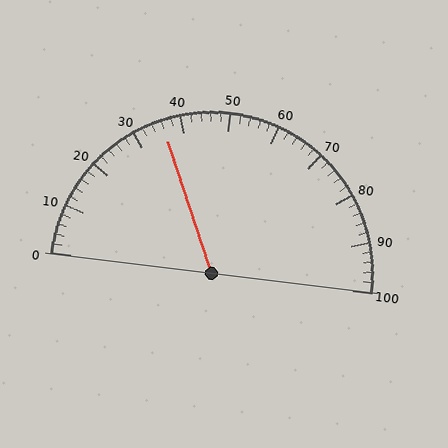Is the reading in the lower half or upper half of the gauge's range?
The reading is in the lower half of the range (0 to 100).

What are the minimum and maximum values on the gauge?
The gauge ranges from 0 to 100.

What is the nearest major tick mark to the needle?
The nearest major tick mark is 40.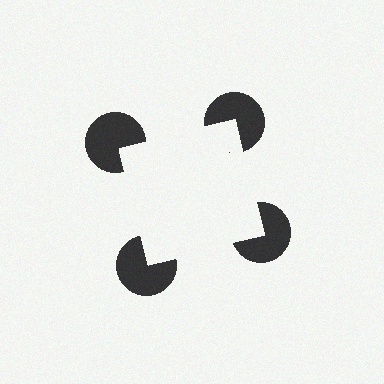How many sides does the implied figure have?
4 sides.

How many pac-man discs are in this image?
There are 4 — one at each vertex of the illusory square.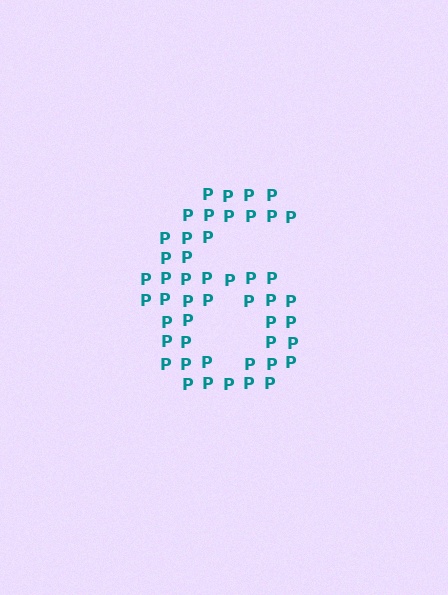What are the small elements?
The small elements are letter P's.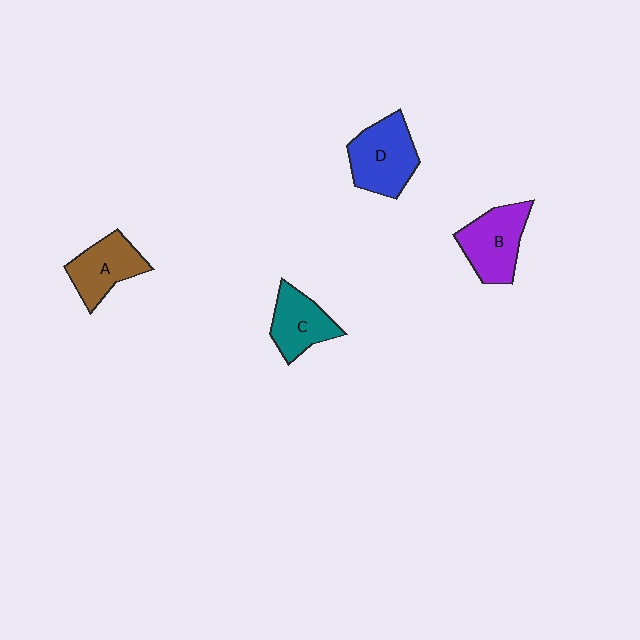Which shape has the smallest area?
Shape C (teal).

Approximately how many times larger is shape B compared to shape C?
Approximately 1.2 times.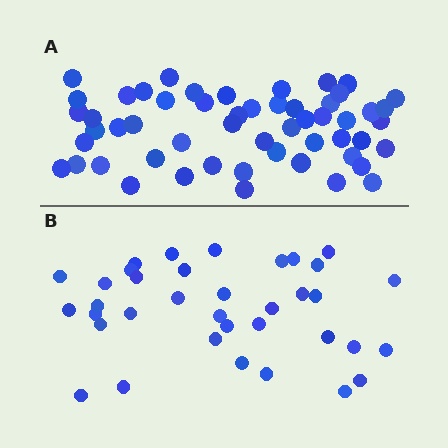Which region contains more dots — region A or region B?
Region A (the top region) has more dots.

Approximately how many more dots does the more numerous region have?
Region A has approximately 20 more dots than region B.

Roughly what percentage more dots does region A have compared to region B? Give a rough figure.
About 50% more.